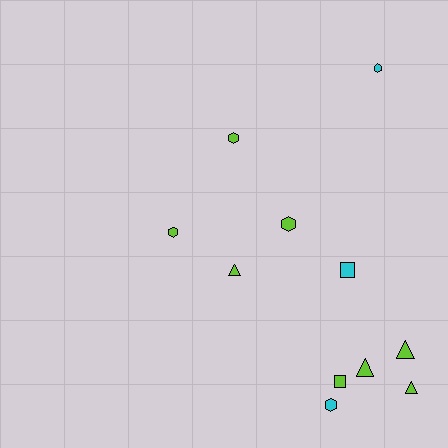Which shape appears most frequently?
Hexagon, with 5 objects.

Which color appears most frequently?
Lime, with 8 objects.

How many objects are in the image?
There are 11 objects.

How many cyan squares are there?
There is 1 cyan square.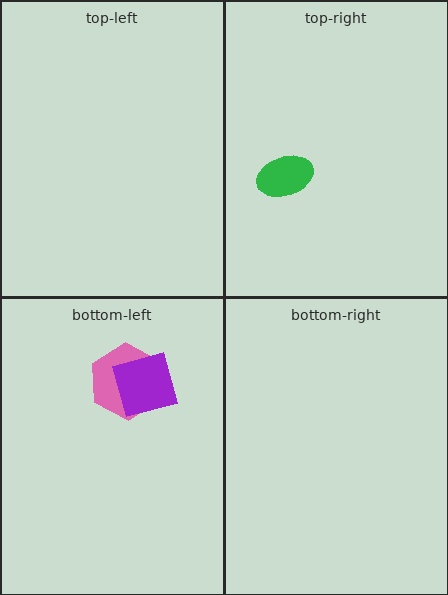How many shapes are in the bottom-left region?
2.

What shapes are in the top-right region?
The green ellipse.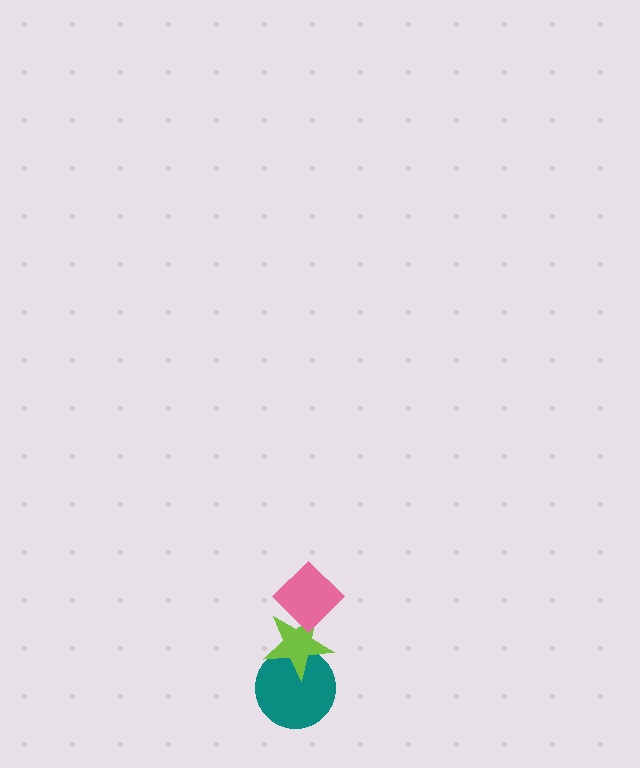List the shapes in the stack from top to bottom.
From top to bottom: the pink diamond, the lime star, the teal circle.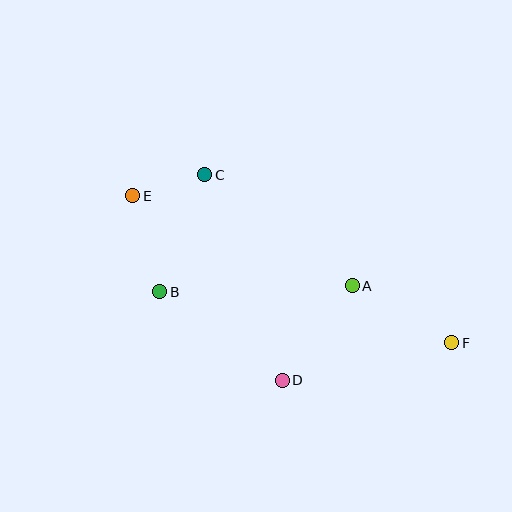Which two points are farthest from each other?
Points E and F are farthest from each other.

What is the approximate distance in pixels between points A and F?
The distance between A and F is approximately 114 pixels.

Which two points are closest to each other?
Points C and E are closest to each other.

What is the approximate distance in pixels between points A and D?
The distance between A and D is approximately 118 pixels.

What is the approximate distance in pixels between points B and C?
The distance between B and C is approximately 125 pixels.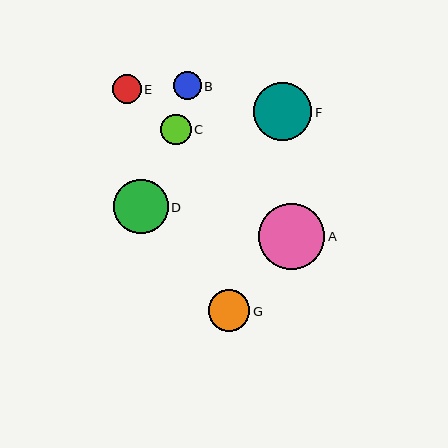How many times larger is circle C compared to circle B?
Circle C is approximately 1.1 times the size of circle B.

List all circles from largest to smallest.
From largest to smallest: A, F, D, G, C, E, B.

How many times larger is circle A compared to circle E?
Circle A is approximately 2.3 times the size of circle E.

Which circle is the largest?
Circle A is the largest with a size of approximately 66 pixels.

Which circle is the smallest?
Circle B is the smallest with a size of approximately 28 pixels.